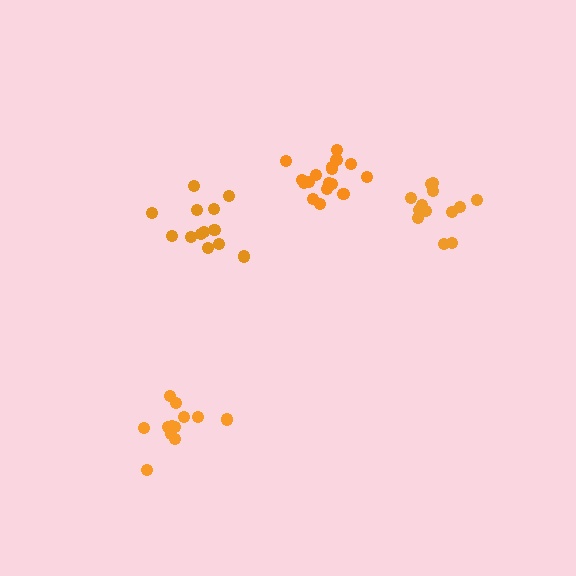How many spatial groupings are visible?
There are 4 spatial groupings.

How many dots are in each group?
Group 1: 14 dots, Group 2: 12 dots, Group 3: 17 dots, Group 4: 13 dots (56 total).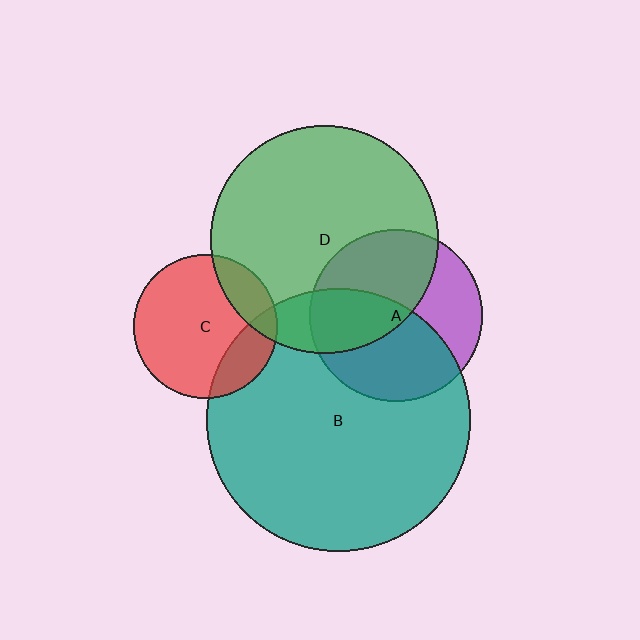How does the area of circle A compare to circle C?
Approximately 1.4 times.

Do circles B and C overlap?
Yes.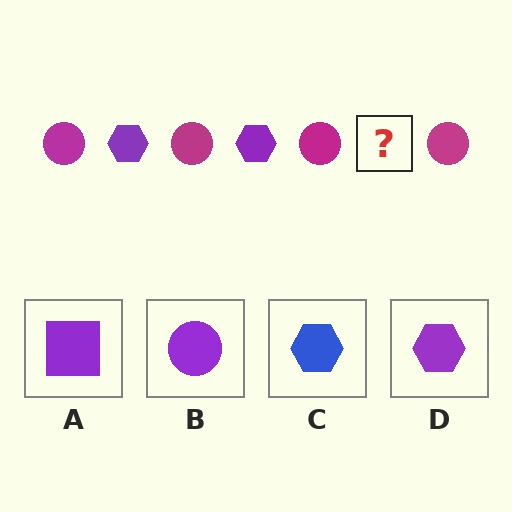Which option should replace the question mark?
Option D.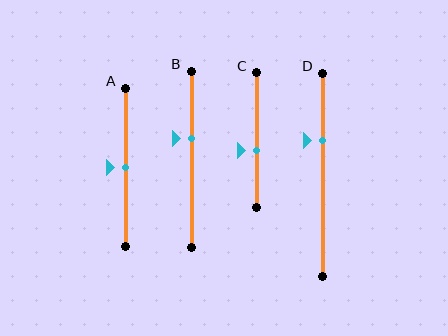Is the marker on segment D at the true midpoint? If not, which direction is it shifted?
No, the marker on segment D is shifted upward by about 17% of the segment length.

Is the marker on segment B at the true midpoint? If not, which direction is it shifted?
No, the marker on segment B is shifted upward by about 12% of the segment length.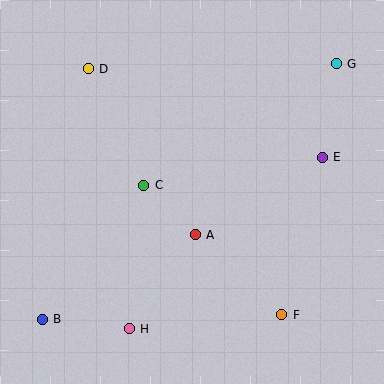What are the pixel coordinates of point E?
Point E is at (322, 157).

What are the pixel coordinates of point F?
Point F is at (282, 315).